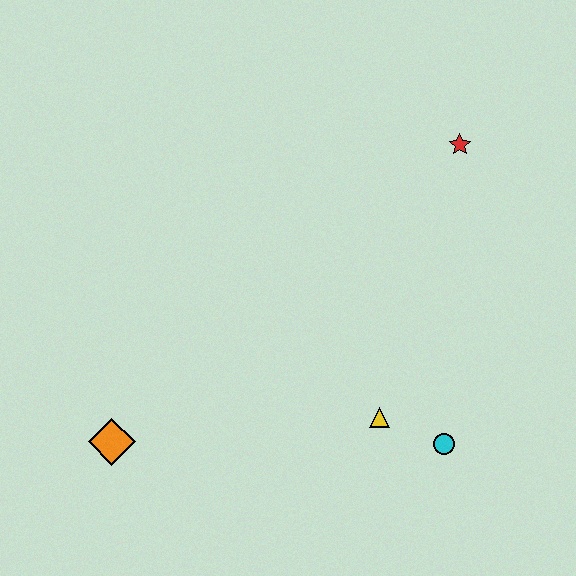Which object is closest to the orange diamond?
The yellow triangle is closest to the orange diamond.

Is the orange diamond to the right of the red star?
No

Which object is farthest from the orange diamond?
The red star is farthest from the orange diamond.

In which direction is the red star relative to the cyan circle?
The red star is above the cyan circle.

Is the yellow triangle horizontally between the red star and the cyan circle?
No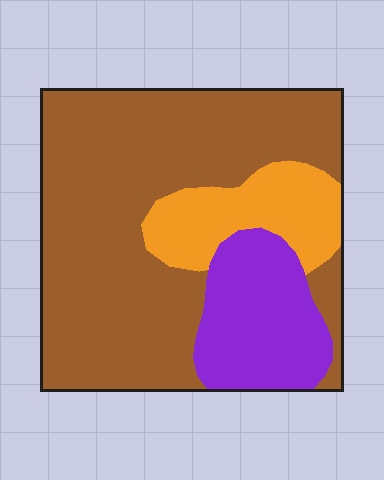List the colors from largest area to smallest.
From largest to smallest: brown, purple, orange.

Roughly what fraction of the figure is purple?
Purple takes up between a sixth and a third of the figure.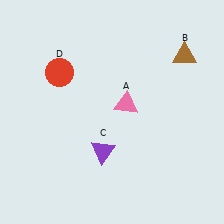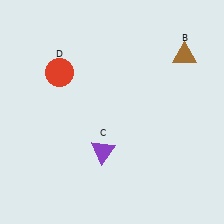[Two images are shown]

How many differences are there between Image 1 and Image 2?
There is 1 difference between the two images.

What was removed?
The pink triangle (A) was removed in Image 2.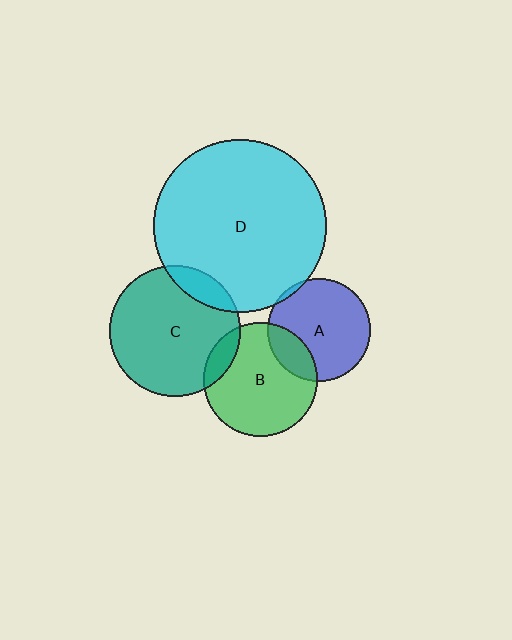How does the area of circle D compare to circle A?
Approximately 2.8 times.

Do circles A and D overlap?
Yes.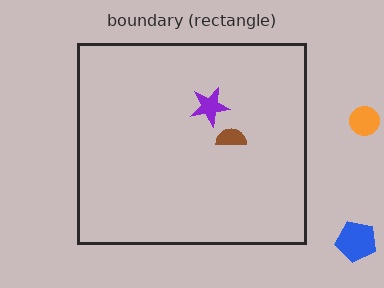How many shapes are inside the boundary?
2 inside, 2 outside.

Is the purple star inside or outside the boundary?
Inside.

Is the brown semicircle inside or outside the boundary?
Inside.